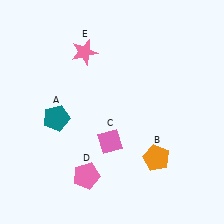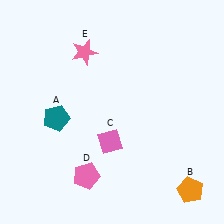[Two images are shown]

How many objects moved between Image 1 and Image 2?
1 object moved between the two images.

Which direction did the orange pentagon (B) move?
The orange pentagon (B) moved right.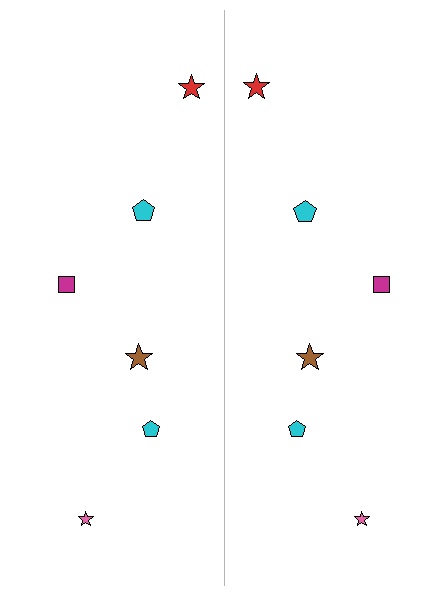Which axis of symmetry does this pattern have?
The pattern has a vertical axis of symmetry running through the center of the image.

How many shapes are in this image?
There are 12 shapes in this image.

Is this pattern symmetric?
Yes, this pattern has bilateral (reflection) symmetry.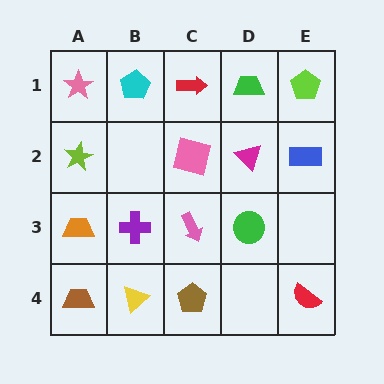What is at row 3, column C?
A pink arrow.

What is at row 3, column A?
An orange trapezoid.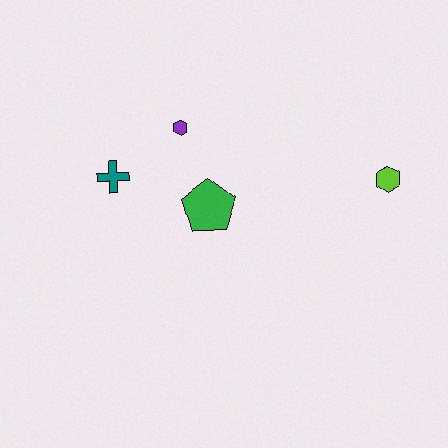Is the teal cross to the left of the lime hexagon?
Yes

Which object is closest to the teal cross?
The purple hexagon is closest to the teal cross.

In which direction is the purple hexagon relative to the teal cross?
The purple hexagon is to the right of the teal cross.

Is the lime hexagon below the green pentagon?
No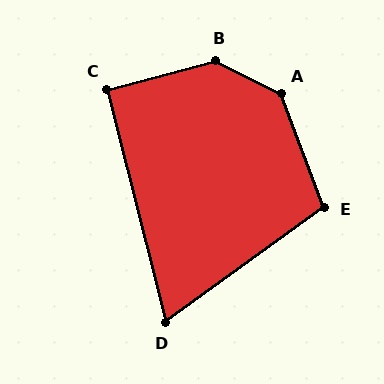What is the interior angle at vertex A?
Approximately 137 degrees (obtuse).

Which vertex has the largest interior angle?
B, at approximately 139 degrees.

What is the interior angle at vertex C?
Approximately 91 degrees (approximately right).